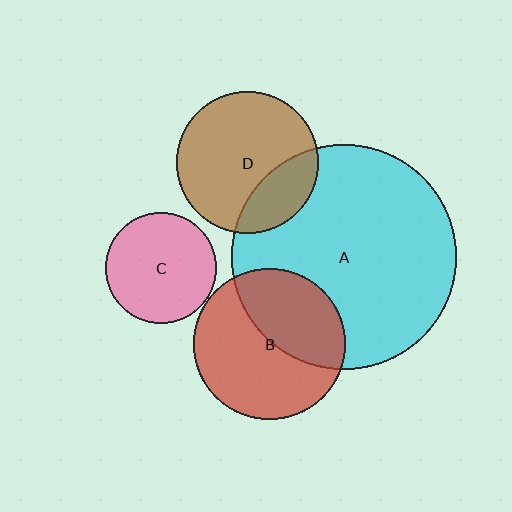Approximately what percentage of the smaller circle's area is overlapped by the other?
Approximately 40%.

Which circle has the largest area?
Circle A (cyan).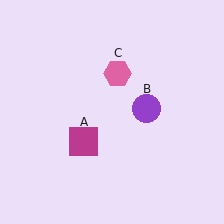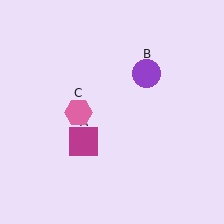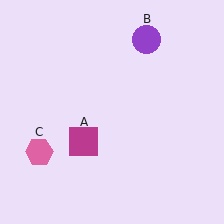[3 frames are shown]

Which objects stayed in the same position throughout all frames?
Magenta square (object A) remained stationary.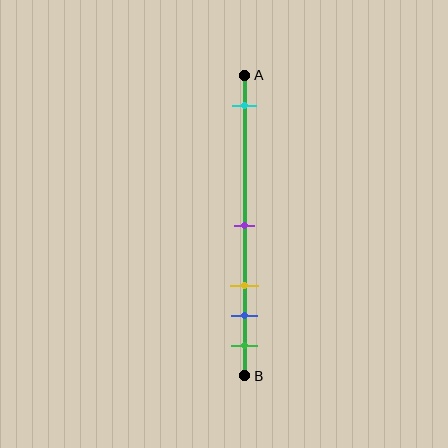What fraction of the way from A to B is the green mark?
The green mark is approximately 90% (0.9) of the way from A to B.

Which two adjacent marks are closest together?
The blue and green marks are the closest adjacent pair.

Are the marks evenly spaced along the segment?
No, the marks are not evenly spaced.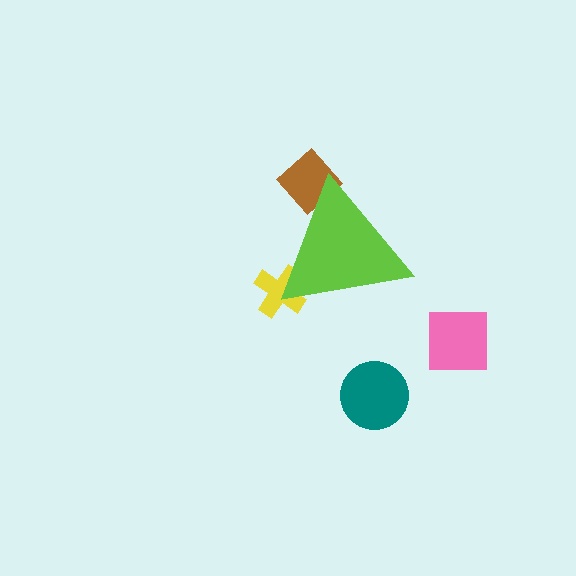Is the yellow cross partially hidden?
Yes, the yellow cross is partially hidden behind the lime triangle.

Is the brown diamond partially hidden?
Yes, the brown diamond is partially hidden behind the lime triangle.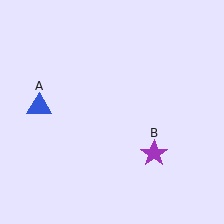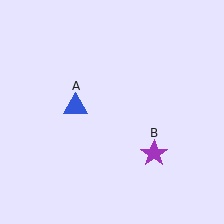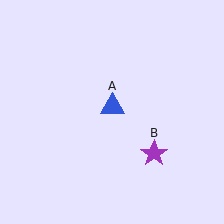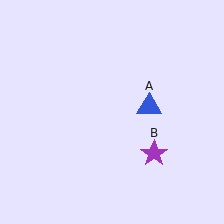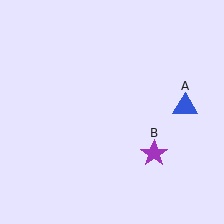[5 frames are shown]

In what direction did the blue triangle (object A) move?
The blue triangle (object A) moved right.